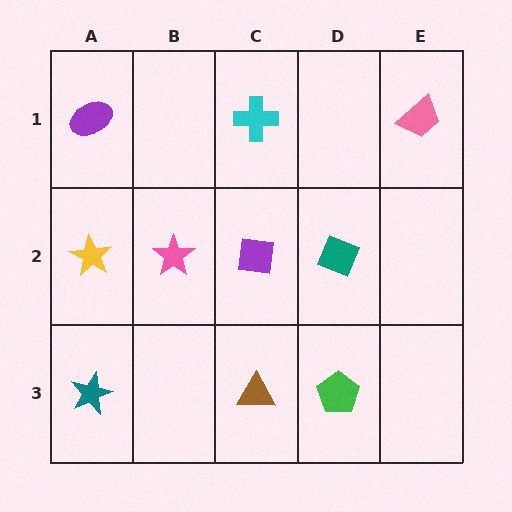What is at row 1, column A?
A purple ellipse.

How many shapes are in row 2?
4 shapes.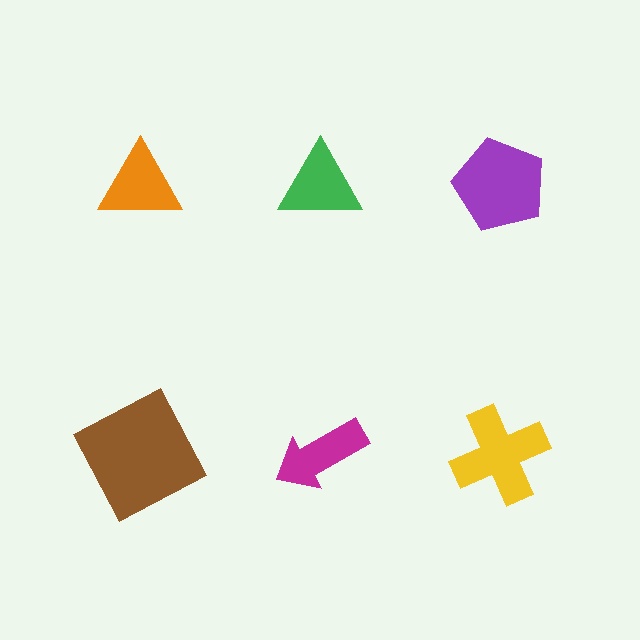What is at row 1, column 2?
A green triangle.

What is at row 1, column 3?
A purple pentagon.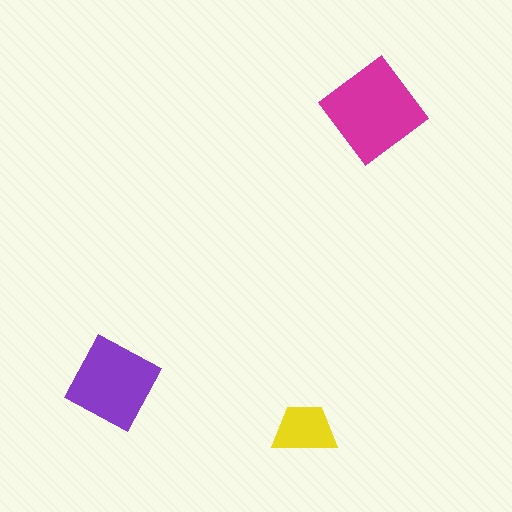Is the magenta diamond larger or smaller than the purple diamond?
Larger.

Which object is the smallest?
The yellow trapezoid.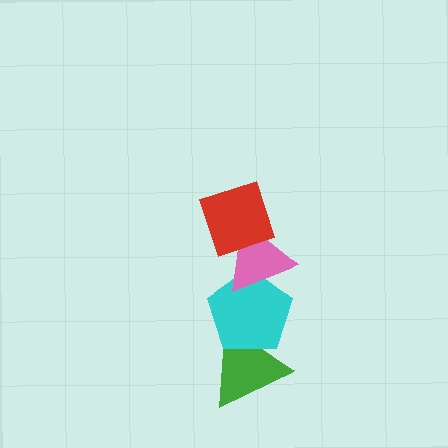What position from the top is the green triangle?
The green triangle is 4th from the top.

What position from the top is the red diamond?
The red diamond is 1st from the top.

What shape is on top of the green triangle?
The cyan pentagon is on top of the green triangle.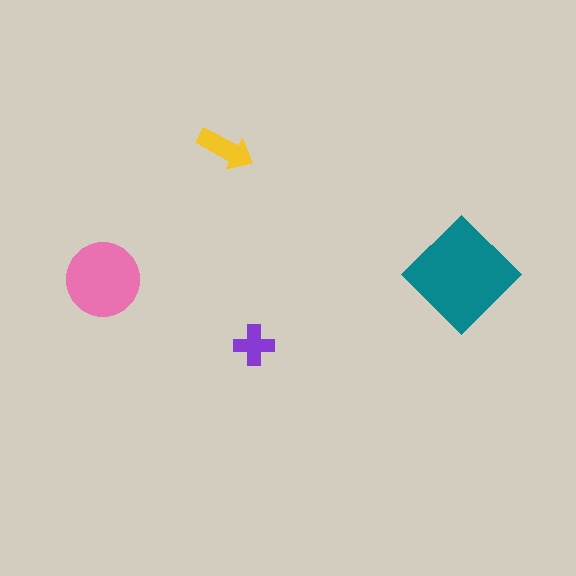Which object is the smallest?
The purple cross.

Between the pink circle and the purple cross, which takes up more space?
The pink circle.